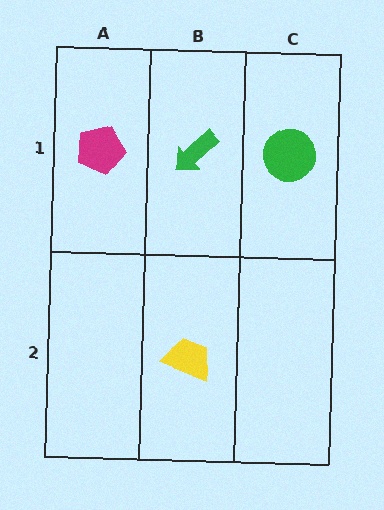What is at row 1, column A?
A magenta pentagon.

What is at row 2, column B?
A yellow trapezoid.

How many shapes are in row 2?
1 shape.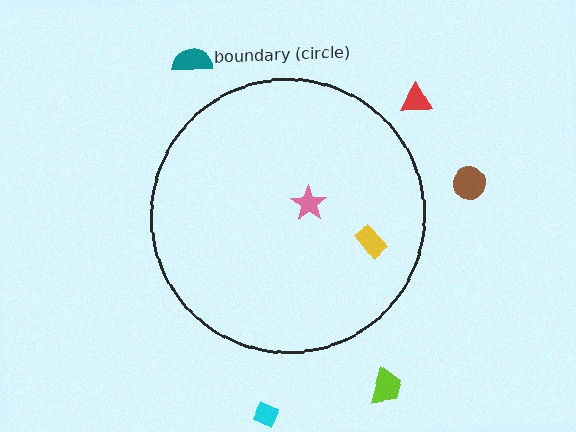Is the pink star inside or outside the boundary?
Inside.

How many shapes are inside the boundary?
2 inside, 5 outside.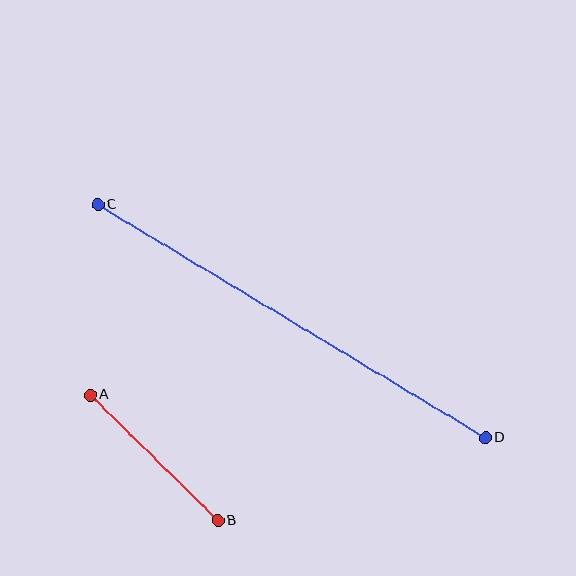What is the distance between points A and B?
The distance is approximately 179 pixels.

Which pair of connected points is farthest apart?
Points C and D are farthest apart.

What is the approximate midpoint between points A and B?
The midpoint is at approximately (154, 458) pixels.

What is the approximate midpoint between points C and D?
The midpoint is at approximately (292, 321) pixels.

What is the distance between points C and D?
The distance is approximately 452 pixels.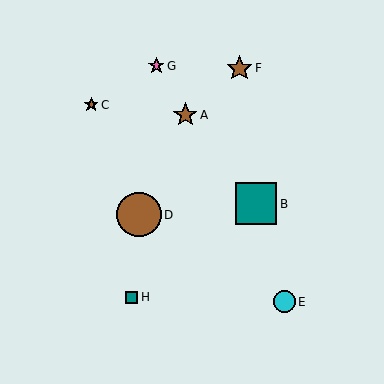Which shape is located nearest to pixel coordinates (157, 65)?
The pink star (labeled G) at (156, 66) is nearest to that location.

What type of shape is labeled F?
Shape F is a brown star.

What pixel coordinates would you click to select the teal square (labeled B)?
Click at (256, 204) to select the teal square B.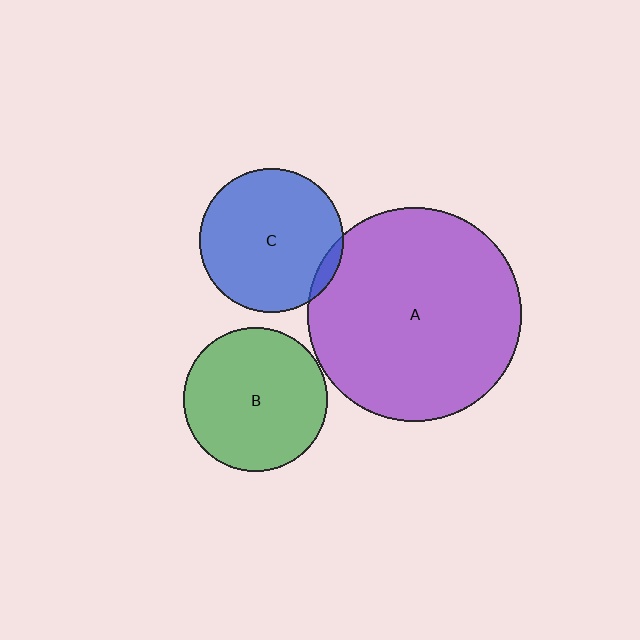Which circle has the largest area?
Circle A (purple).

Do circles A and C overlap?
Yes.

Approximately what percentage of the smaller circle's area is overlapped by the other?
Approximately 5%.